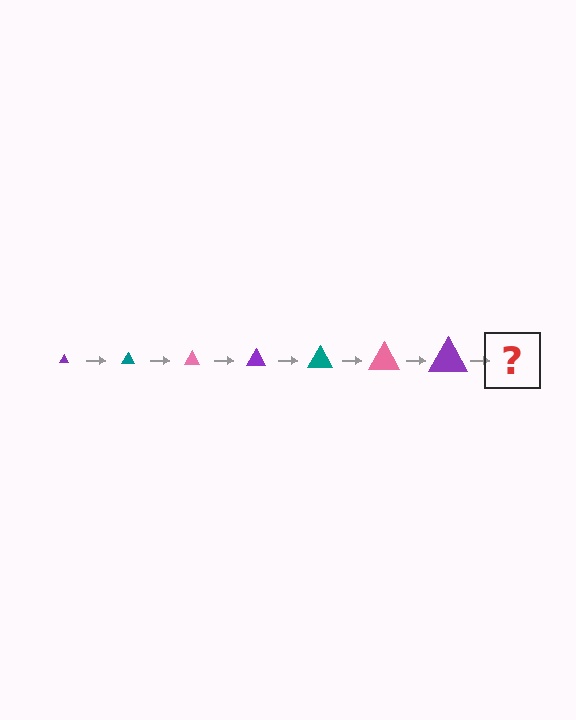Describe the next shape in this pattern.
It should be a teal triangle, larger than the previous one.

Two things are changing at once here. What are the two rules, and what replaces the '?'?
The two rules are that the triangle grows larger each step and the color cycles through purple, teal, and pink. The '?' should be a teal triangle, larger than the previous one.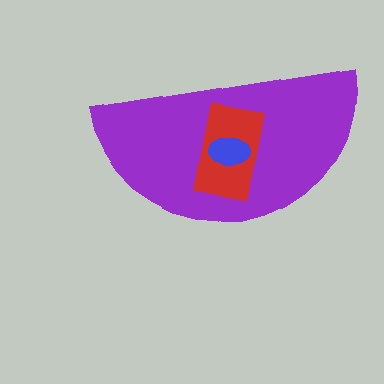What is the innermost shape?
The blue ellipse.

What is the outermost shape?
The purple semicircle.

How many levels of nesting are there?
3.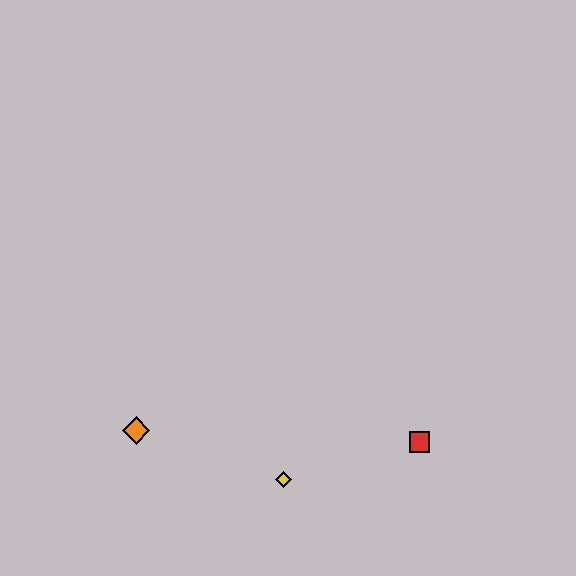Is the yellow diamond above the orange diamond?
No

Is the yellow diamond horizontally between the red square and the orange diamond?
Yes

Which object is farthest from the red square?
The orange diamond is farthest from the red square.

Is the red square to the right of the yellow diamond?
Yes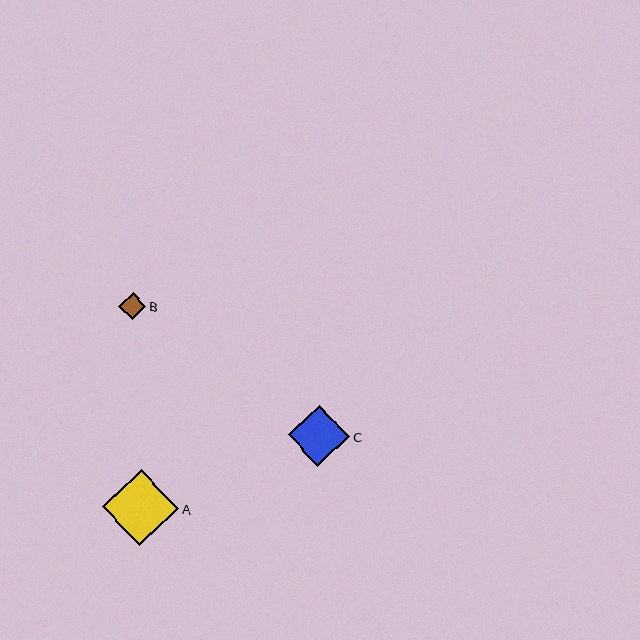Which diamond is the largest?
Diamond A is the largest with a size of approximately 77 pixels.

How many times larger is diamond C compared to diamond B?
Diamond C is approximately 2.3 times the size of diamond B.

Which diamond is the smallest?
Diamond B is the smallest with a size of approximately 27 pixels.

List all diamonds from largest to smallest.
From largest to smallest: A, C, B.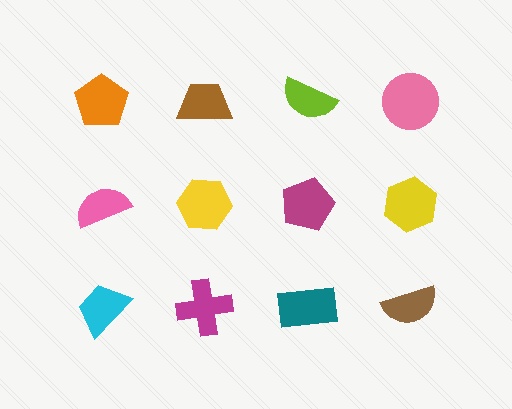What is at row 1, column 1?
An orange pentagon.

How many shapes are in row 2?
4 shapes.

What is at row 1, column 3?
A lime semicircle.